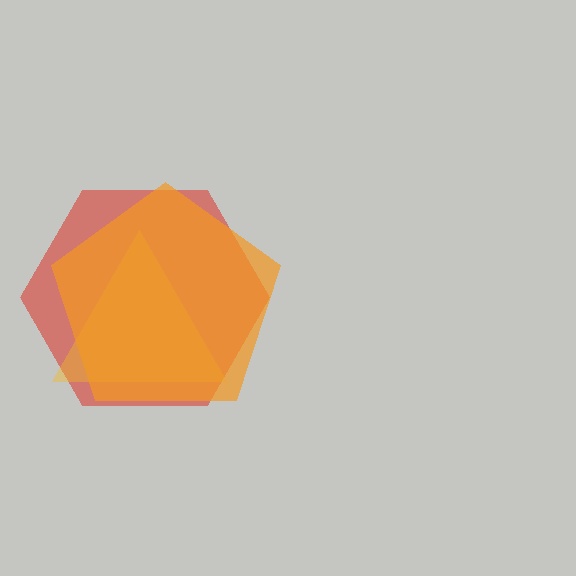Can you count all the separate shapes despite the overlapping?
Yes, there are 3 separate shapes.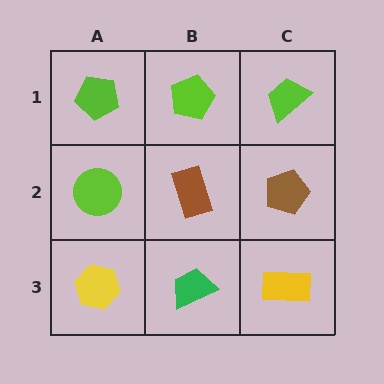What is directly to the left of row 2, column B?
A lime circle.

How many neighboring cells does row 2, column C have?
3.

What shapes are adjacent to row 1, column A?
A lime circle (row 2, column A), a lime pentagon (row 1, column B).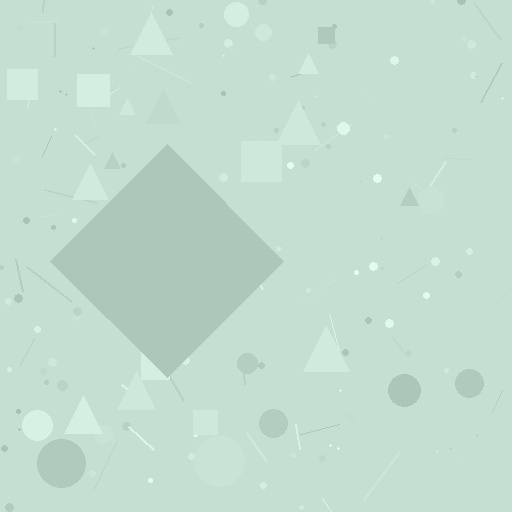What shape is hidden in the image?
A diamond is hidden in the image.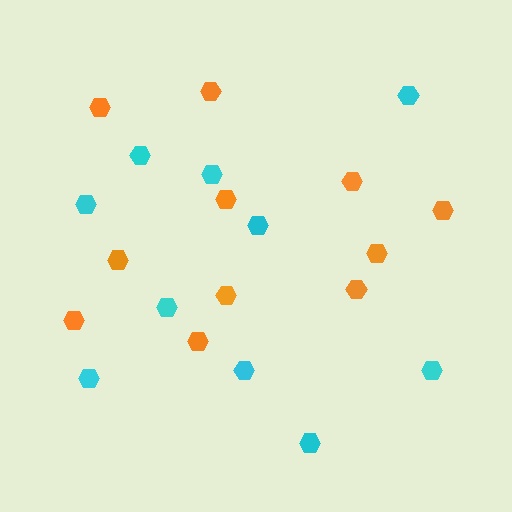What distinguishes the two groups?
There are 2 groups: one group of cyan hexagons (10) and one group of orange hexagons (11).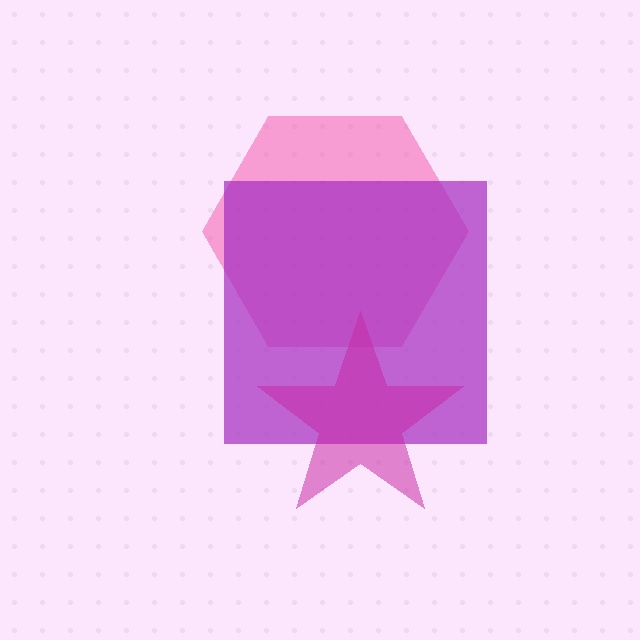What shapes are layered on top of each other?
The layered shapes are: a pink hexagon, a purple square, a magenta star.